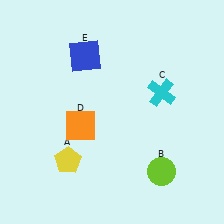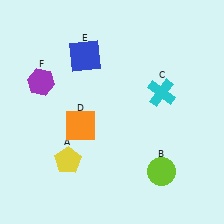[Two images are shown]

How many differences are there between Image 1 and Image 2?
There is 1 difference between the two images.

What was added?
A purple hexagon (F) was added in Image 2.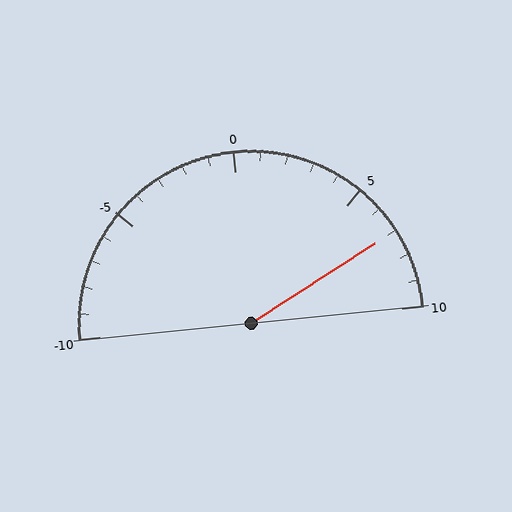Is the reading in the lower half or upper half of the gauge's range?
The reading is in the upper half of the range (-10 to 10).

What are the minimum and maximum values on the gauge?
The gauge ranges from -10 to 10.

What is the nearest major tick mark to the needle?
The nearest major tick mark is 5.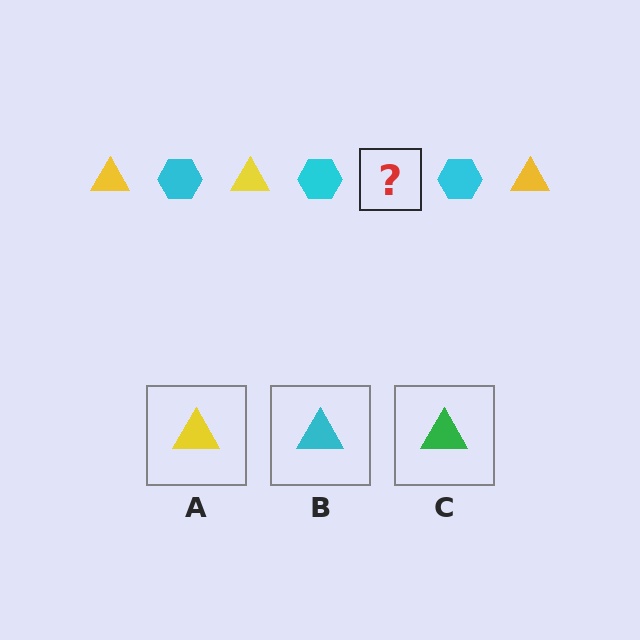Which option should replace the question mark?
Option A.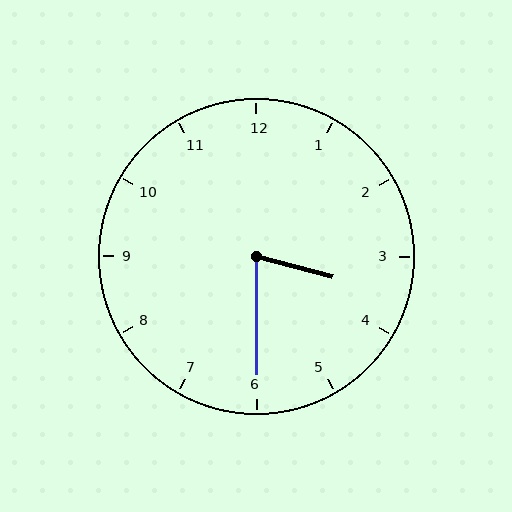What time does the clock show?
3:30.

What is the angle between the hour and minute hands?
Approximately 75 degrees.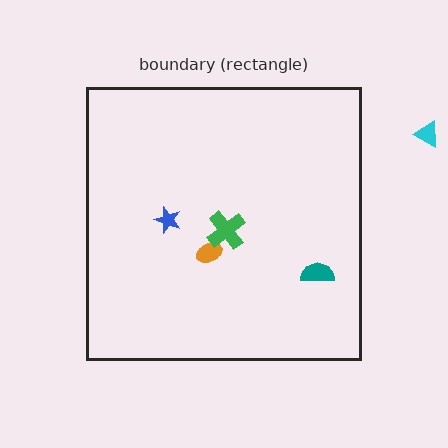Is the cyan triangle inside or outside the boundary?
Outside.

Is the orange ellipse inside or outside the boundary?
Inside.